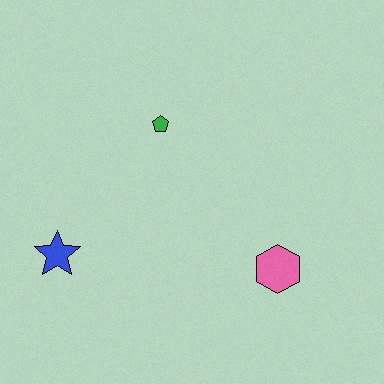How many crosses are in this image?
There are no crosses.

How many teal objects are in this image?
There are no teal objects.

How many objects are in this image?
There are 3 objects.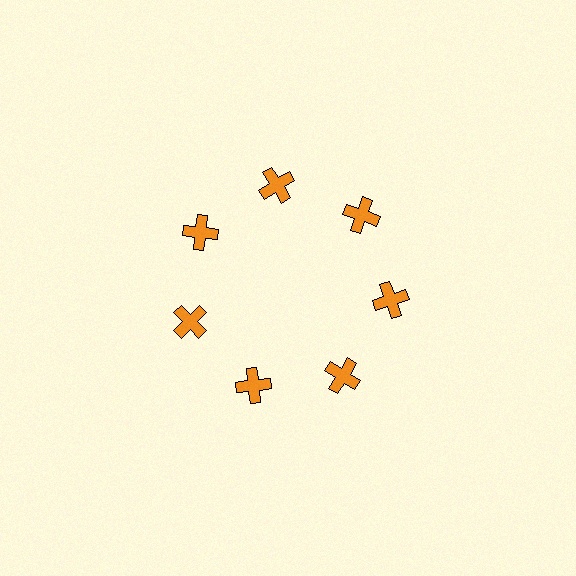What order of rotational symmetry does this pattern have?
This pattern has 7-fold rotational symmetry.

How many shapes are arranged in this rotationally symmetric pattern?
There are 7 shapes, arranged in 7 groups of 1.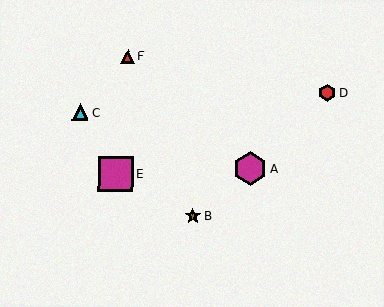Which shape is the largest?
The magenta square (labeled E) is the largest.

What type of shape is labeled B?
Shape B is a brown star.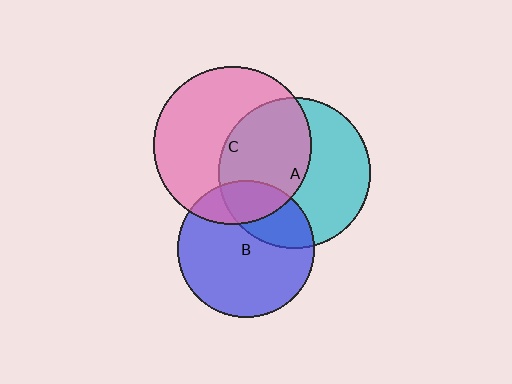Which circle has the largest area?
Circle C (pink).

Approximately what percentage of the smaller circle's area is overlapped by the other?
Approximately 50%.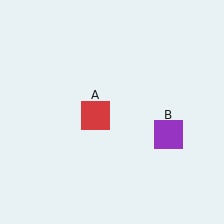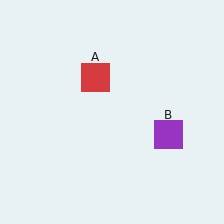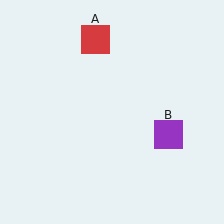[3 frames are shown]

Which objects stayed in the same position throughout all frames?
Purple square (object B) remained stationary.